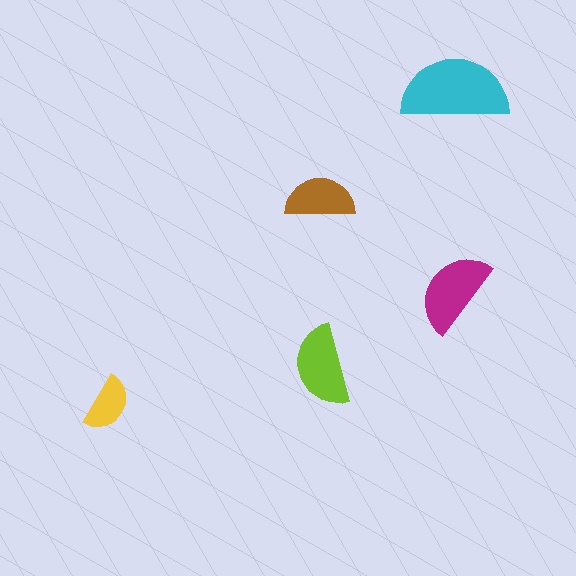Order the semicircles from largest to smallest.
the cyan one, the magenta one, the lime one, the brown one, the yellow one.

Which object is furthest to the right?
The cyan semicircle is rightmost.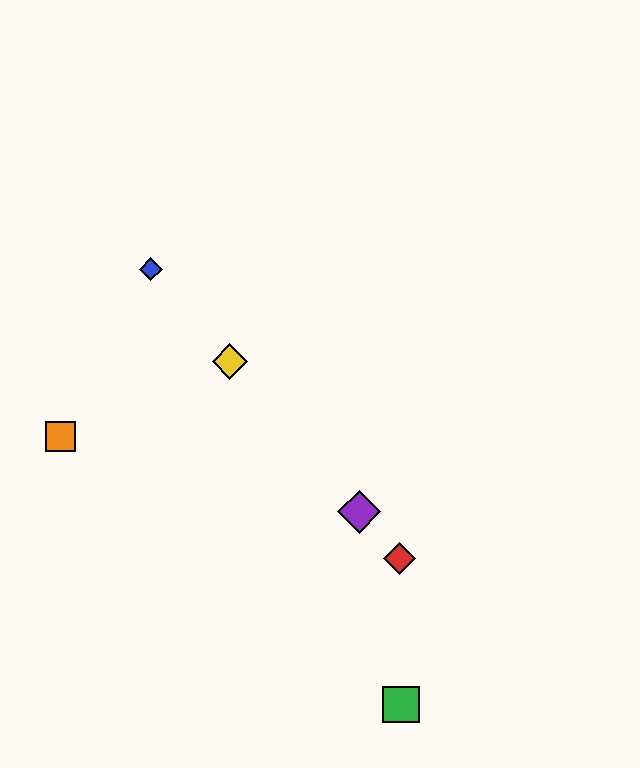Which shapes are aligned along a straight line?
The red diamond, the blue diamond, the yellow diamond, the purple diamond are aligned along a straight line.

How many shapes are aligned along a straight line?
4 shapes (the red diamond, the blue diamond, the yellow diamond, the purple diamond) are aligned along a straight line.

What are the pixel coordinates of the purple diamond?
The purple diamond is at (359, 512).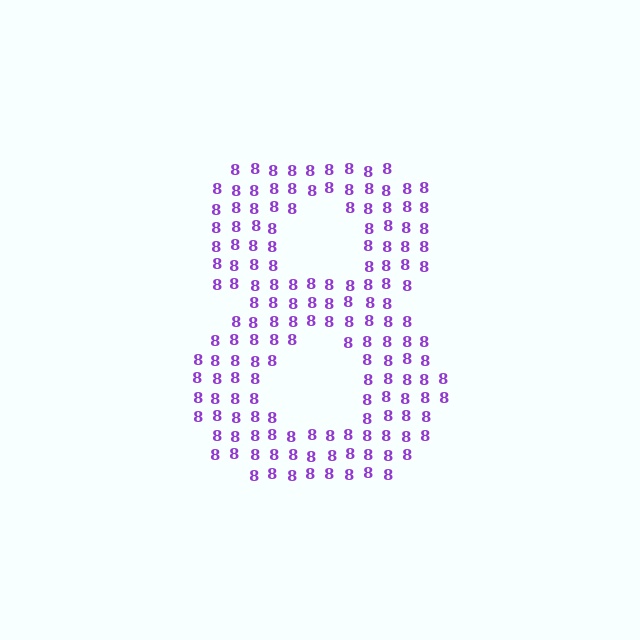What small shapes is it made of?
It is made of small digit 8's.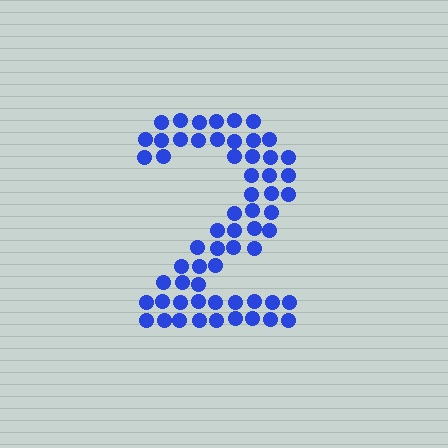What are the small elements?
The small elements are circles.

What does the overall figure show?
The overall figure shows the digit 2.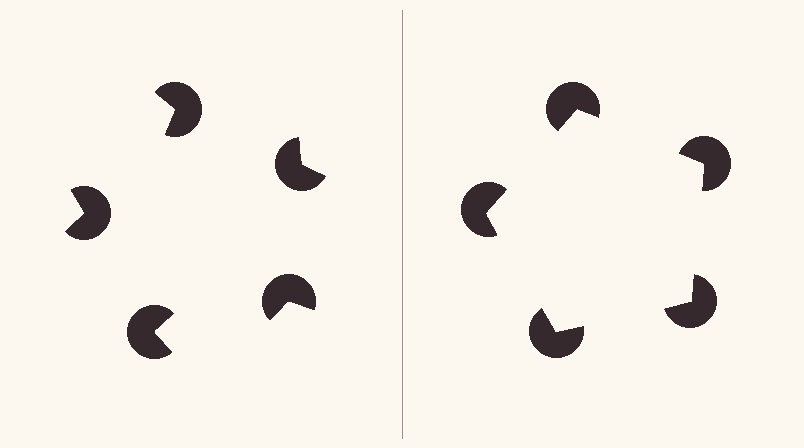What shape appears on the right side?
An illusory pentagon.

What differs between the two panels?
The pac-man discs are positioned identically on both sides; only the wedge orientations differ. On the right they align to a pentagon; on the left they are misaligned.